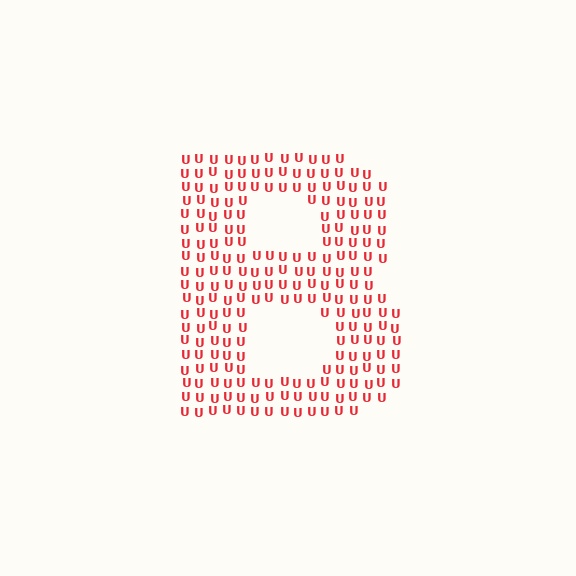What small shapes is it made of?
It is made of small letter U's.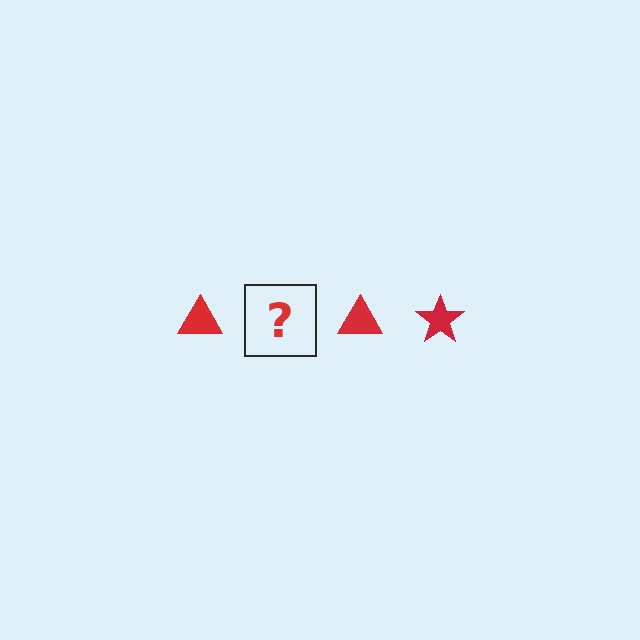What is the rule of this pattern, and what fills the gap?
The rule is that the pattern cycles through triangle, star shapes in red. The gap should be filled with a red star.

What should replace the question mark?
The question mark should be replaced with a red star.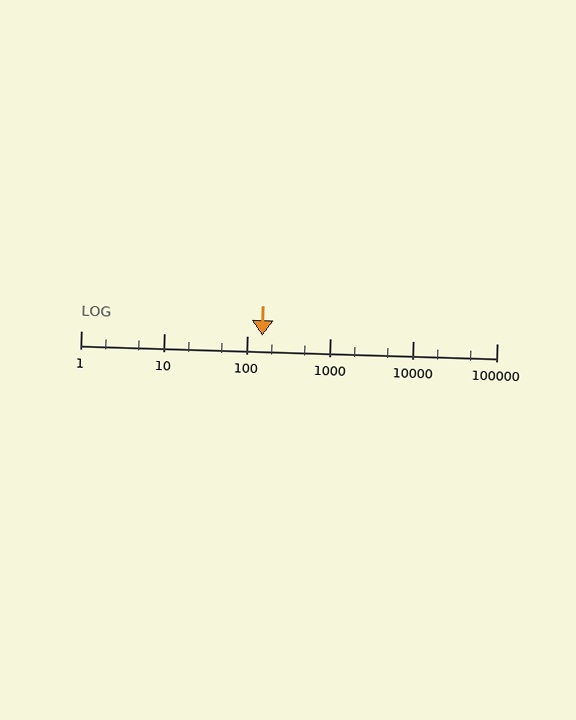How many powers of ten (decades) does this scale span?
The scale spans 5 decades, from 1 to 100000.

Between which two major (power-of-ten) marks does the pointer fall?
The pointer is between 100 and 1000.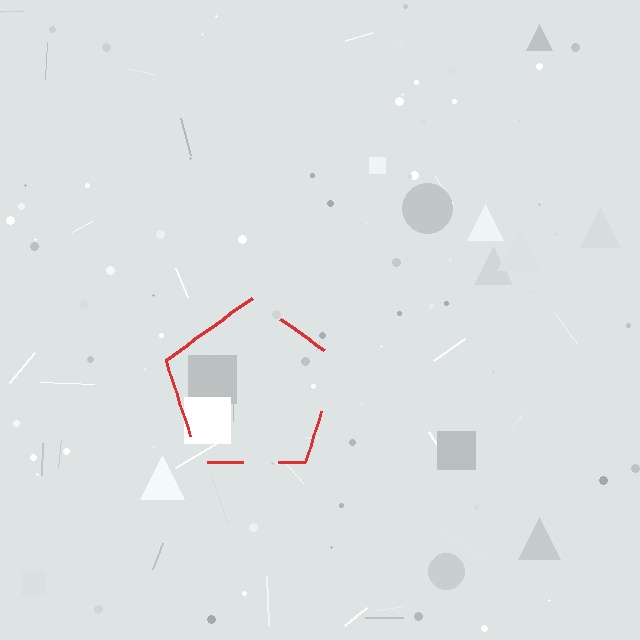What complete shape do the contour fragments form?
The contour fragments form a pentagon.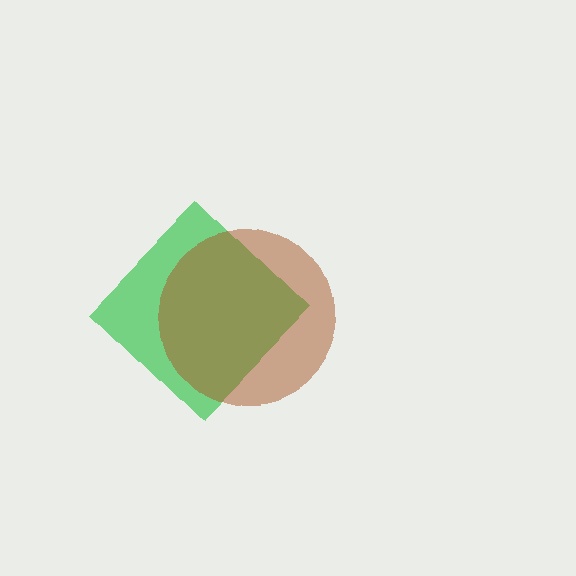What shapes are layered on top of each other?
The layered shapes are: a green diamond, a brown circle.